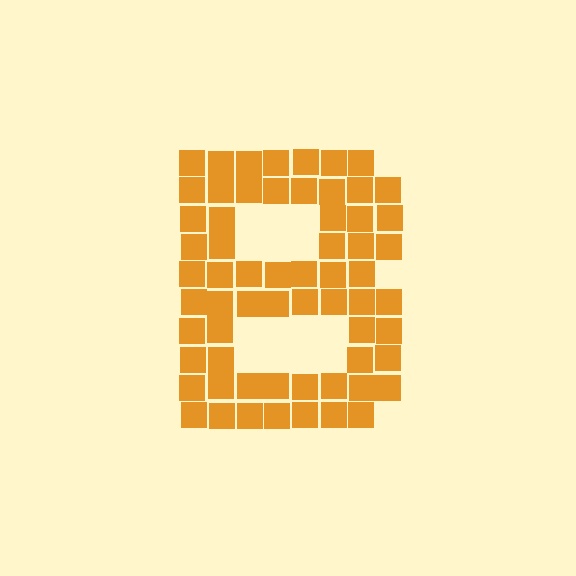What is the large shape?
The large shape is the letter B.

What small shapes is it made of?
It is made of small squares.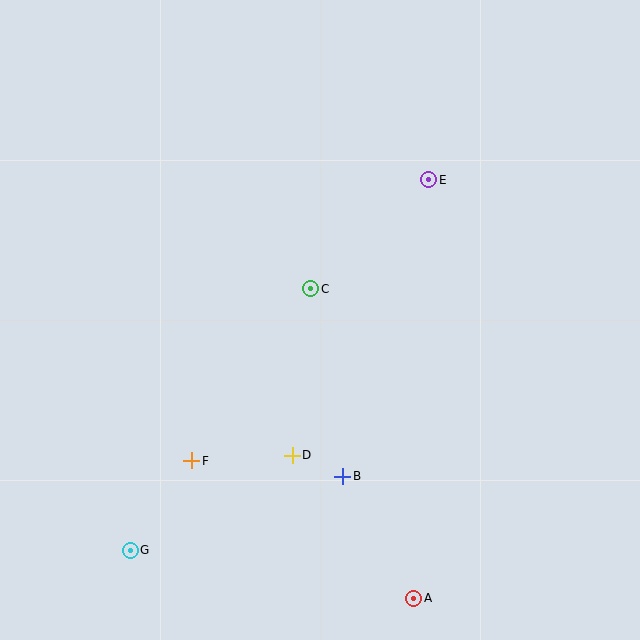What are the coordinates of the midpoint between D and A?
The midpoint between D and A is at (353, 527).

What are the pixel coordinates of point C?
Point C is at (311, 289).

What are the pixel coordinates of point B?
Point B is at (343, 476).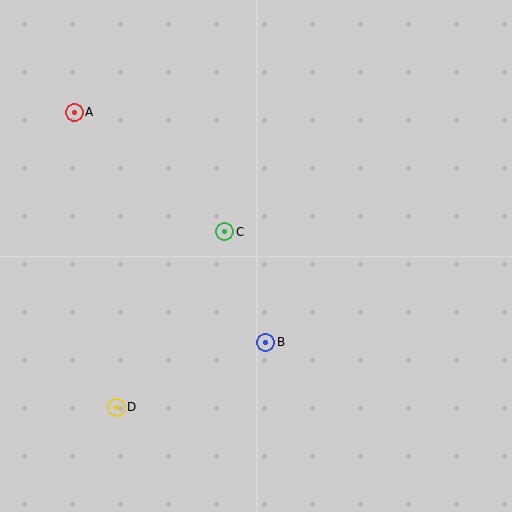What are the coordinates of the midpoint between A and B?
The midpoint between A and B is at (170, 227).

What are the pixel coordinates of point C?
Point C is at (225, 232).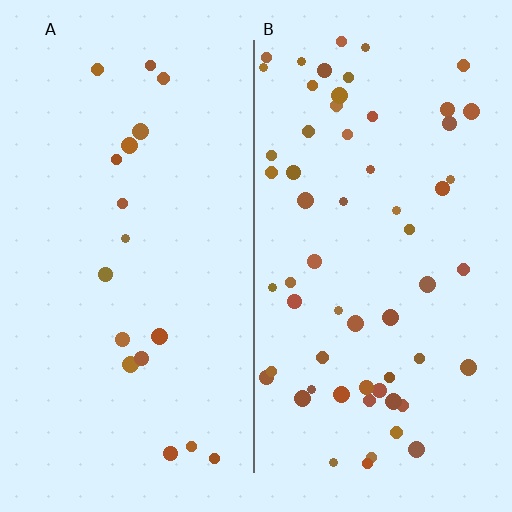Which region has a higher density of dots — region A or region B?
B (the right).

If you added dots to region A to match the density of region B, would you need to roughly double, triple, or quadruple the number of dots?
Approximately triple.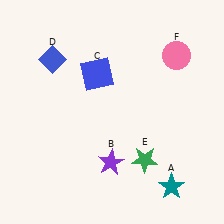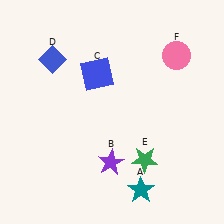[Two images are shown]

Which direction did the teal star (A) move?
The teal star (A) moved left.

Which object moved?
The teal star (A) moved left.